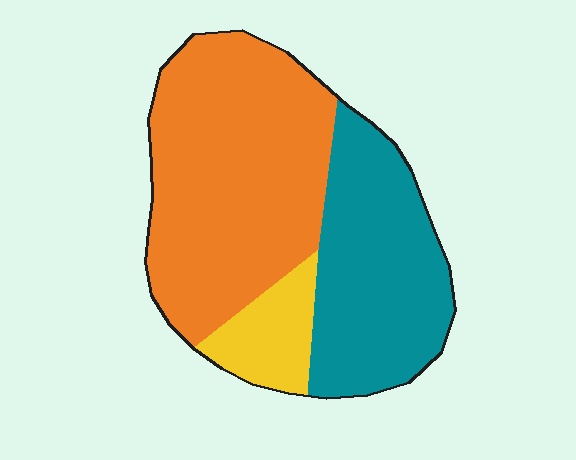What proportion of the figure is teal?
Teal covers 36% of the figure.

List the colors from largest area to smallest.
From largest to smallest: orange, teal, yellow.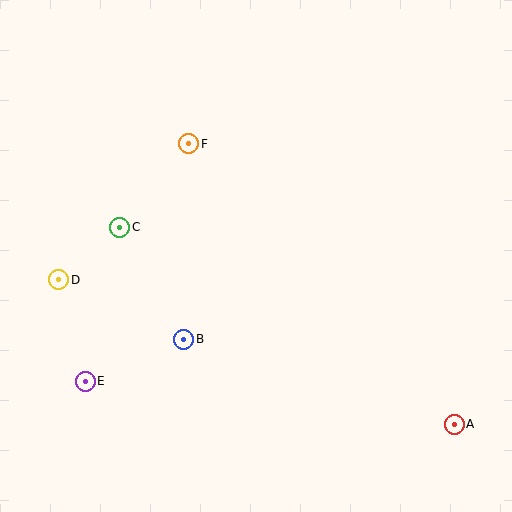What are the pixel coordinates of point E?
Point E is at (85, 381).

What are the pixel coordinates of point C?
Point C is at (120, 227).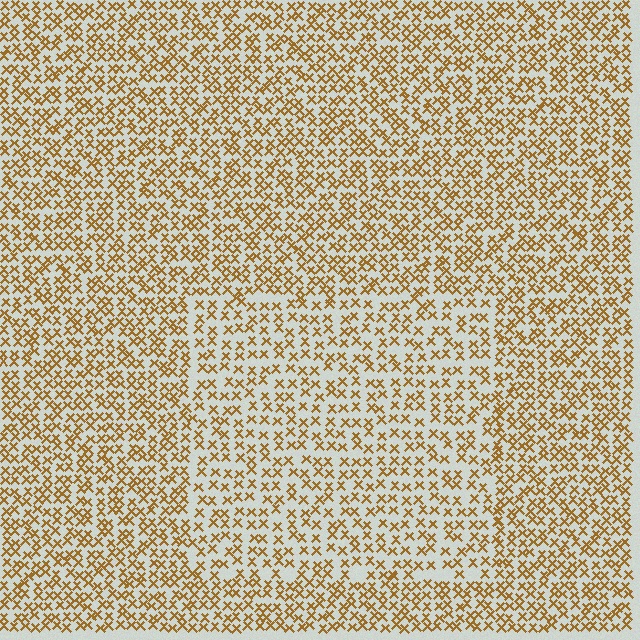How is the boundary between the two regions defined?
The boundary is defined by a change in element density (approximately 1.5x ratio). All elements are the same color, size, and shape.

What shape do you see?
I see a rectangle.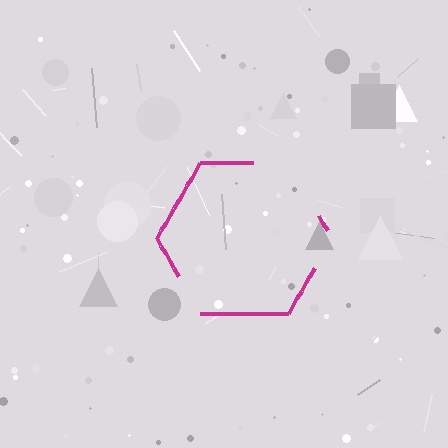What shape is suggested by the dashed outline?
The dashed outline suggests a hexagon.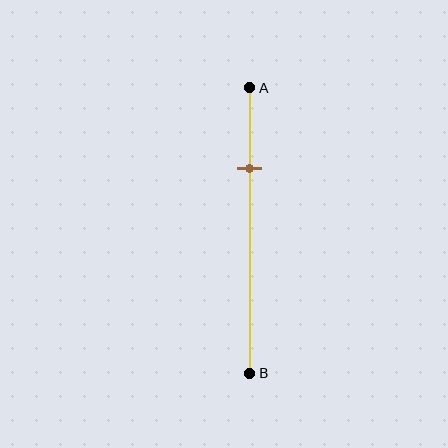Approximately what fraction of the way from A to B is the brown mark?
The brown mark is approximately 30% of the way from A to B.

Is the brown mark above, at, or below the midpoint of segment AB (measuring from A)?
The brown mark is above the midpoint of segment AB.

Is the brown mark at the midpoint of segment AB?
No, the mark is at about 30% from A, not at the 50% midpoint.